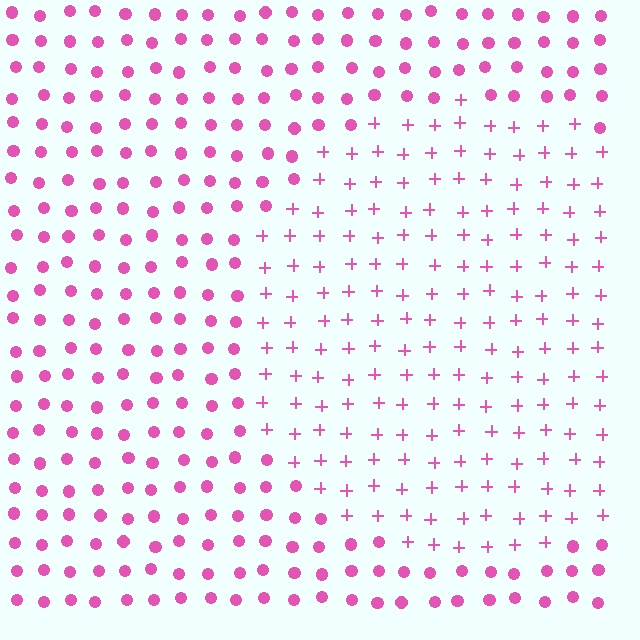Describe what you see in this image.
The image is filled with small pink elements arranged in a uniform grid. A circle-shaped region contains plus signs, while the surrounding area contains circles. The boundary is defined purely by the change in element shape.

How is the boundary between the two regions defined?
The boundary is defined by a change in element shape: plus signs inside vs. circles outside. All elements share the same color and spacing.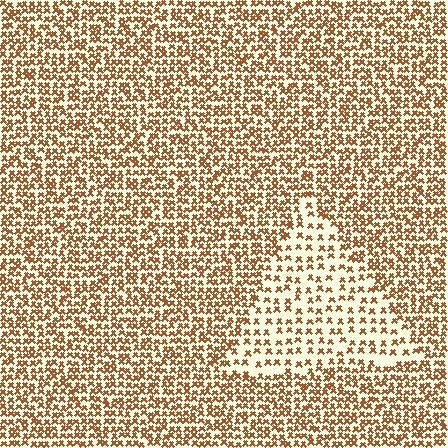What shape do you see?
I see a triangle.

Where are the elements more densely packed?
The elements are more densely packed outside the triangle boundary.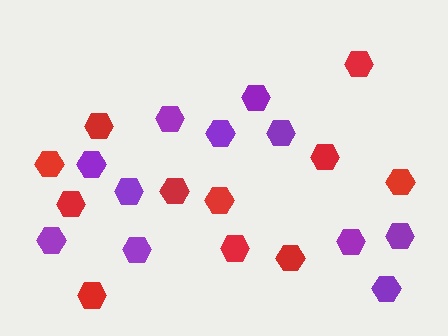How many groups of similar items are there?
There are 2 groups: one group of red hexagons (11) and one group of purple hexagons (11).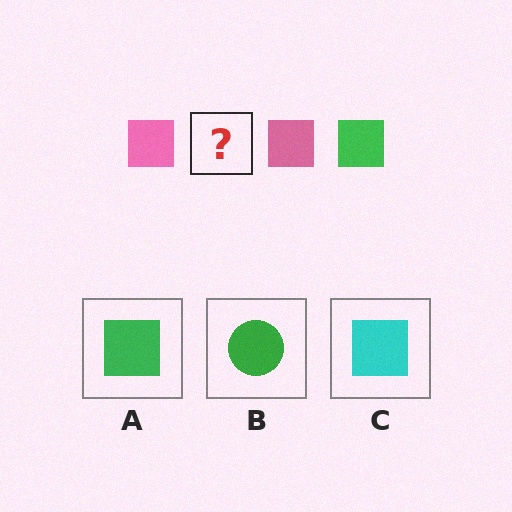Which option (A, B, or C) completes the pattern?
A.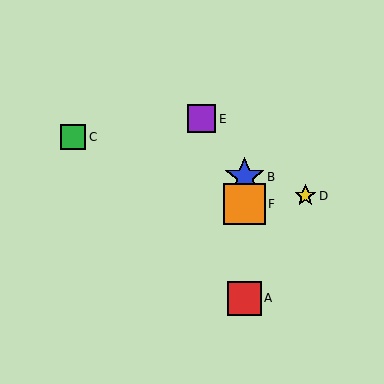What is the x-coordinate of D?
Object D is at x≈305.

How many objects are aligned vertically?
3 objects (A, B, F) are aligned vertically.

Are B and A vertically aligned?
Yes, both are at x≈245.